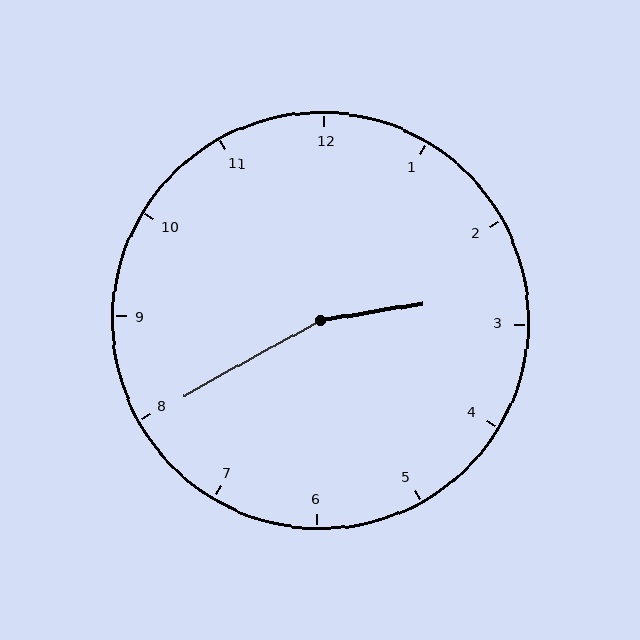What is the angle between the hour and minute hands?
Approximately 160 degrees.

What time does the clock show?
2:40.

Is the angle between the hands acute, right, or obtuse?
It is obtuse.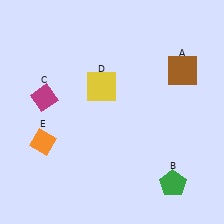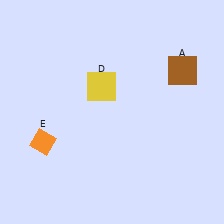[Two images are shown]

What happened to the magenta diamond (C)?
The magenta diamond (C) was removed in Image 2. It was in the top-left area of Image 1.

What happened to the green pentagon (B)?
The green pentagon (B) was removed in Image 2. It was in the bottom-right area of Image 1.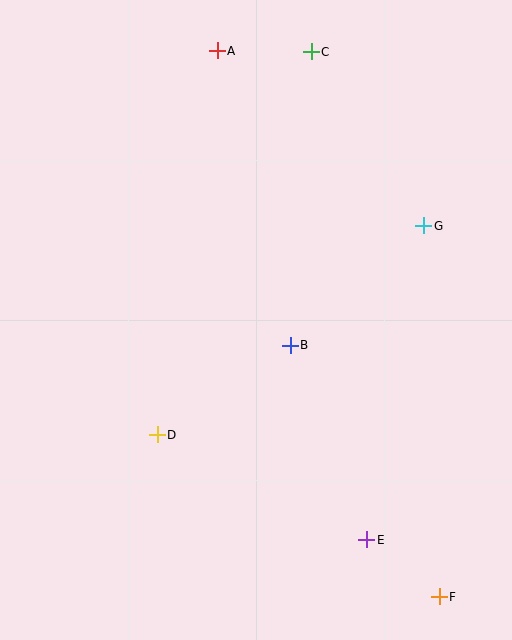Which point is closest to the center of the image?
Point B at (290, 345) is closest to the center.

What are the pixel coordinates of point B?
Point B is at (290, 345).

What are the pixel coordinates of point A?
Point A is at (217, 51).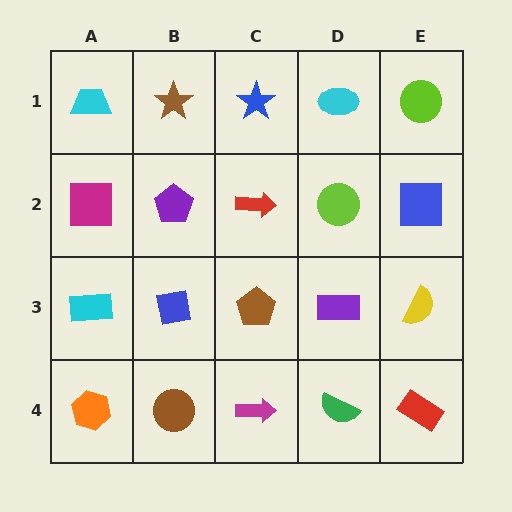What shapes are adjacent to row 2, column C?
A blue star (row 1, column C), a brown pentagon (row 3, column C), a purple pentagon (row 2, column B), a lime circle (row 2, column D).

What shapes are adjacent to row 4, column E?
A yellow semicircle (row 3, column E), a green semicircle (row 4, column D).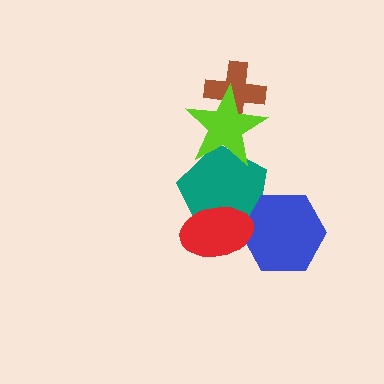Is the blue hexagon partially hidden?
Yes, it is partially covered by another shape.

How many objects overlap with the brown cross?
1 object overlaps with the brown cross.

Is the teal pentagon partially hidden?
Yes, it is partially covered by another shape.